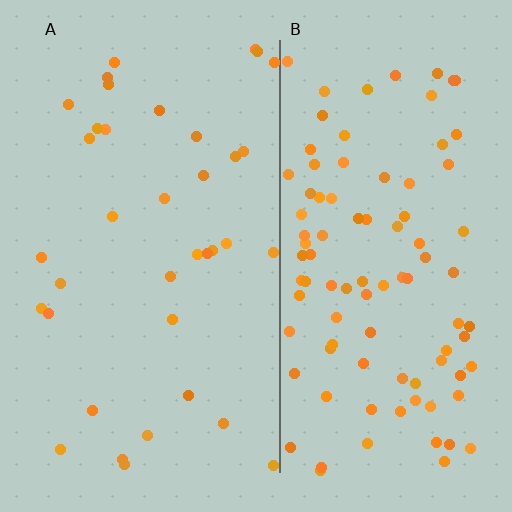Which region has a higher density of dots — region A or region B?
B (the right).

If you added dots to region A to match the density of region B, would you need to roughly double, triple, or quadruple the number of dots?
Approximately triple.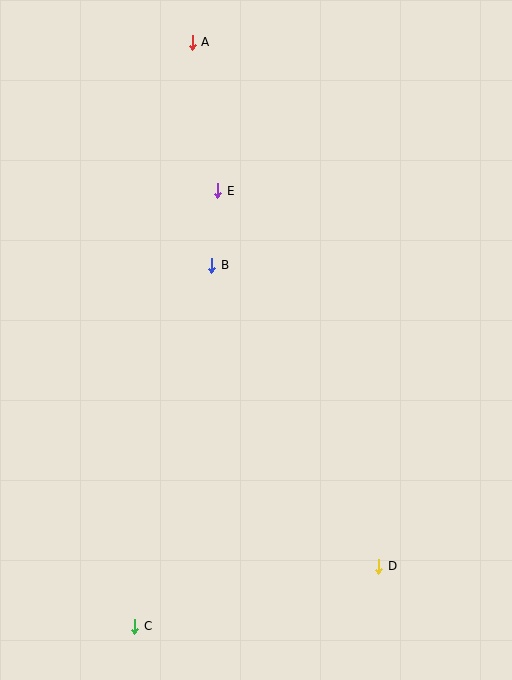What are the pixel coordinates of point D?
Point D is at (379, 566).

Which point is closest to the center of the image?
Point B at (212, 265) is closest to the center.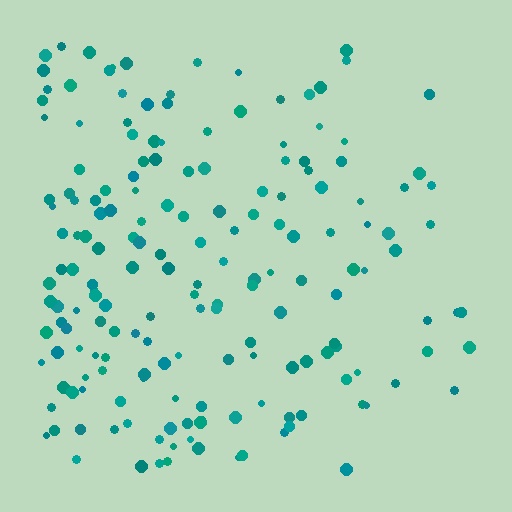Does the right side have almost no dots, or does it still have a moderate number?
Still a moderate number, just noticeably fewer than the left.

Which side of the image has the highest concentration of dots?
The left.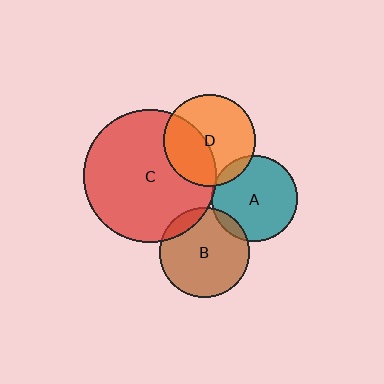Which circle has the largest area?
Circle C (red).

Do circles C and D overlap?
Yes.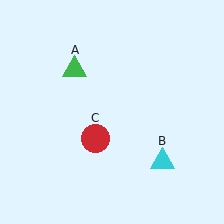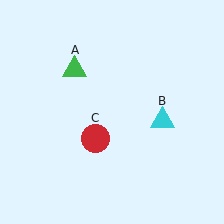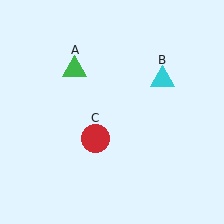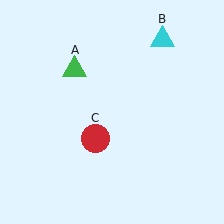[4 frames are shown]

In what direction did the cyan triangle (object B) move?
The cyan triangle (object B) moved up.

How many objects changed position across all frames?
1 object changed position: cyan triangle (object B).